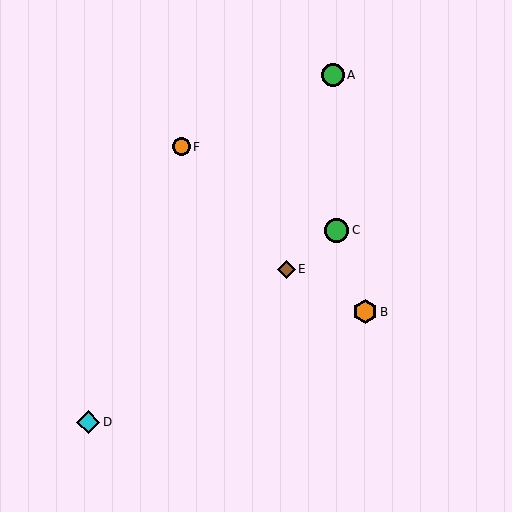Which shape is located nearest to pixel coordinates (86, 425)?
The cyan diamond (labeled D) at (88, 422) is nearest to that location.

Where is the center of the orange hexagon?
The center of the orange hexagon is at (365, 312).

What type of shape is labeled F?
Shape F is an orange circle.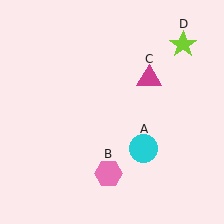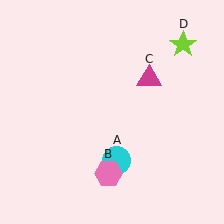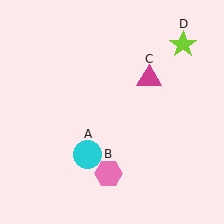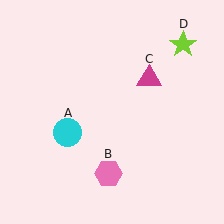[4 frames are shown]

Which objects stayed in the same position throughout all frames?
Pink hexagon (object B) and magenta triangle (object C) and lime star (object D) remained stationary.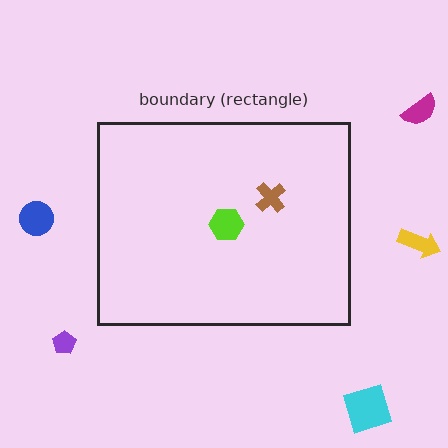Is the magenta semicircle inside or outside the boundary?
Outside.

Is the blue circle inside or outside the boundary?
Outside.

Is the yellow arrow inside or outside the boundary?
Outside.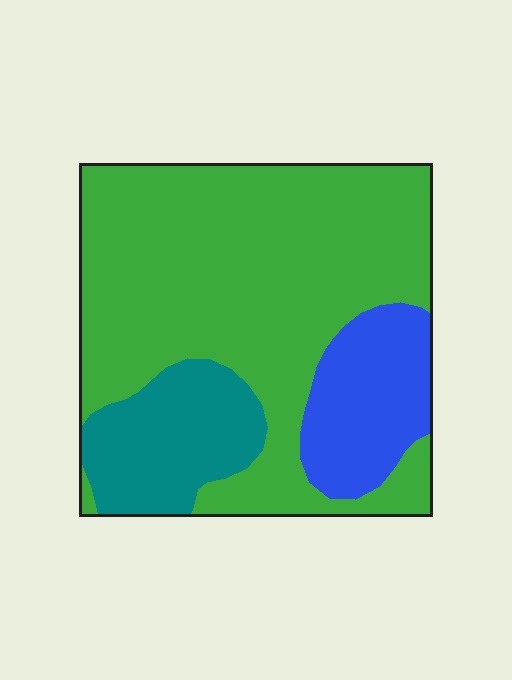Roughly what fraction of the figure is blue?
Blue takes up about one sixth (1/6) of the figure.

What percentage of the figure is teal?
Teal takes up about one sixth (1/6) of the figure.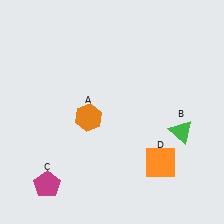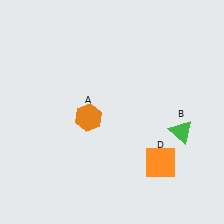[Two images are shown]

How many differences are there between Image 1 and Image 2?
There is 1 difference between the two images.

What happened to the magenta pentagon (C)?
The magenta pentagon (C) was removed in Image 2. It was in the bottom-left area of Image 1.